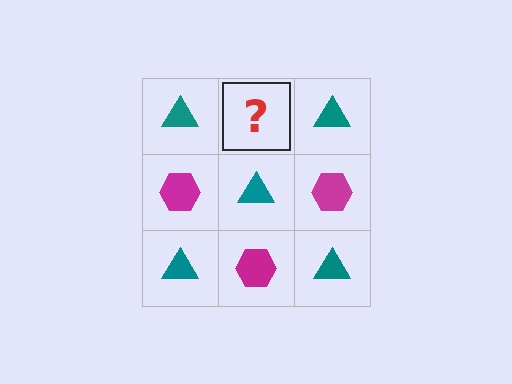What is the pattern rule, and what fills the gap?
The rule is that it alternates teal triangle and magenta hexagon in a checkerboard pattern. The gap should be filled with a magenta hexagon.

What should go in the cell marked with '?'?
The missing cell should contain a magenta hexagon.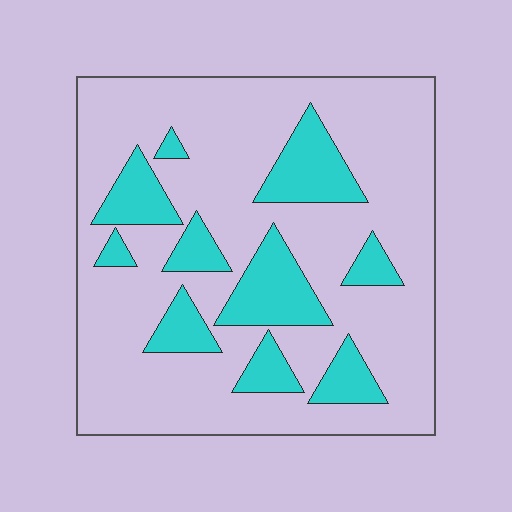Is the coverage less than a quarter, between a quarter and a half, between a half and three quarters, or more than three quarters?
Less than a quarter.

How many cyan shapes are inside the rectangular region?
10.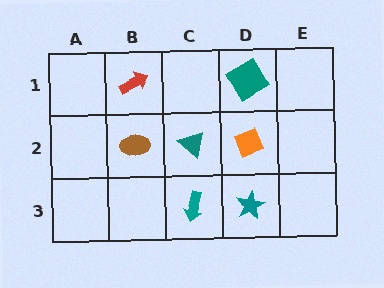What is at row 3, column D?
A teal star.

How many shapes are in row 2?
3 shapes.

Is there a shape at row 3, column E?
No, that cell is empty.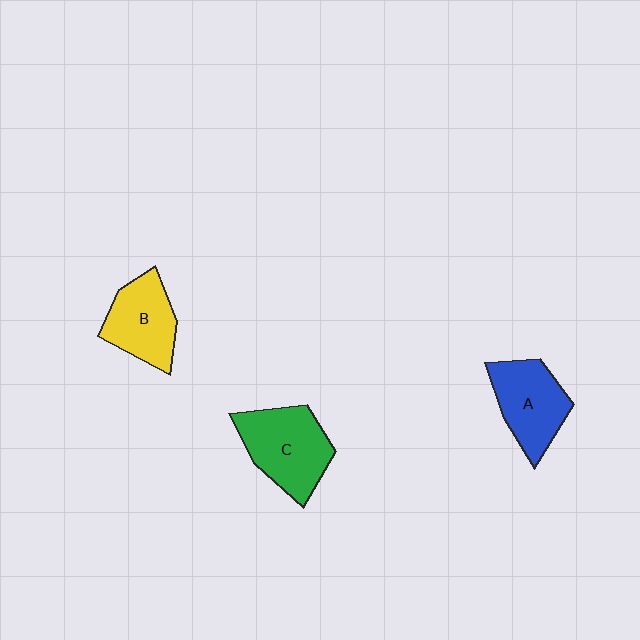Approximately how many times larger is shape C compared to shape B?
Approximately 1.2 times.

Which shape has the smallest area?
Shape B (yellow).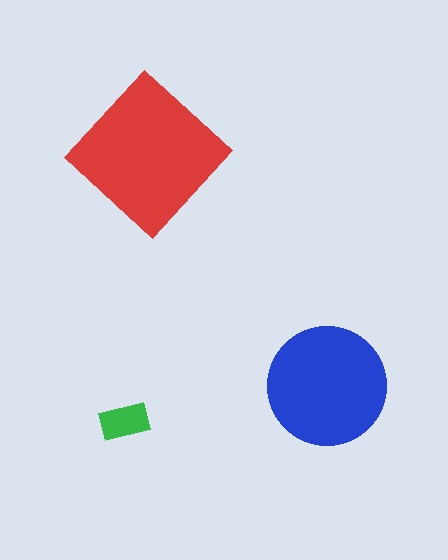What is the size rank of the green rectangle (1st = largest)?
3rd.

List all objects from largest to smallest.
The red diamond, the blue circle, the green rectangle.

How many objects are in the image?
There are 3 objects in the image.